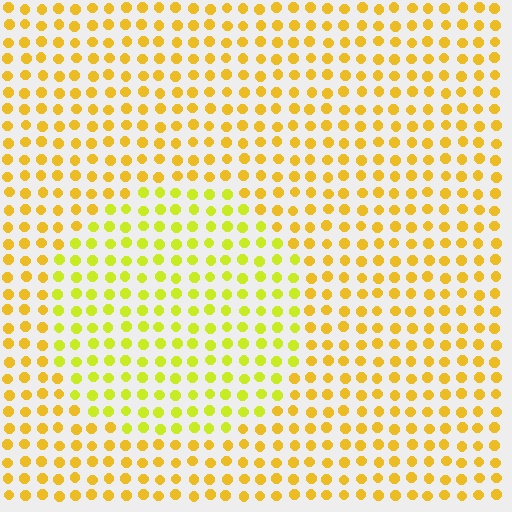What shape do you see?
I see a circle.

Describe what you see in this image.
The image is filled with small yellow elements in a uniform arrangement. A circle-shaped region is visible where the elements are tinted to a slightly different hue, forming a subtle color boundary.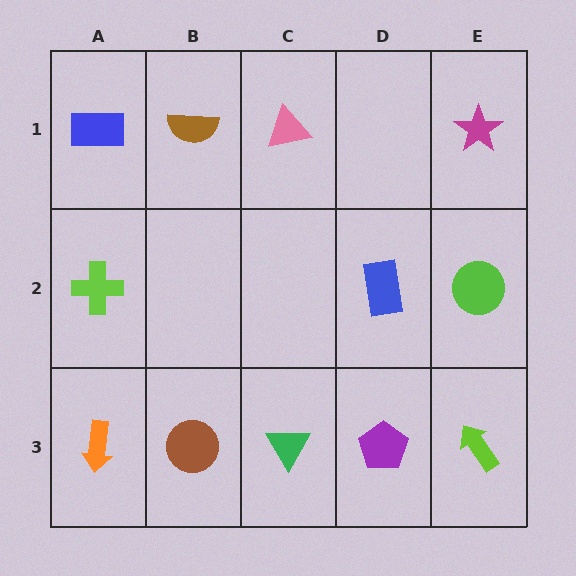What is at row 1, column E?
A magenta star.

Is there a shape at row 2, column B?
No, that cell is empty.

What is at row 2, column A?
A lime cross.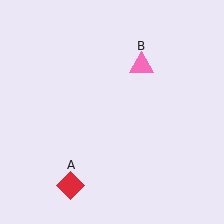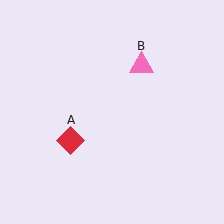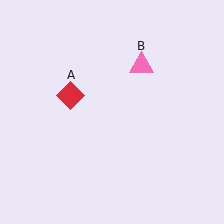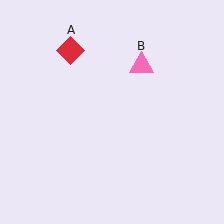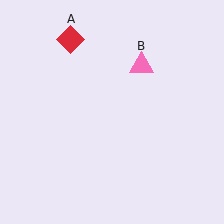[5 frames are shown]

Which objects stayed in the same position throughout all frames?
Pink triangle (object B) remained stationary.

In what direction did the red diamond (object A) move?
The red diamond (object A) moved up.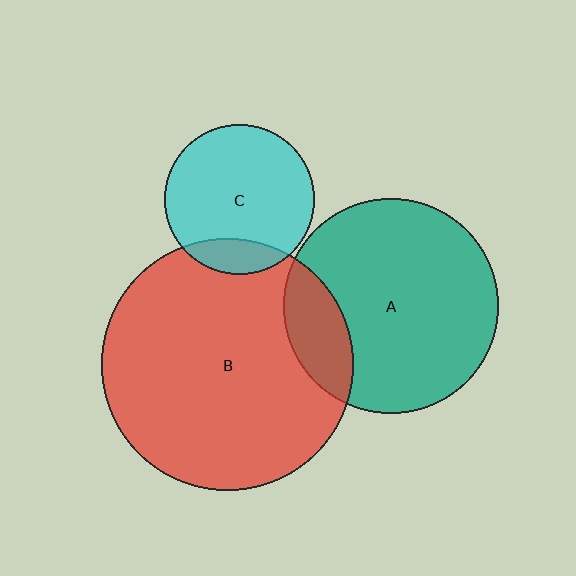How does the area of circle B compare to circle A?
Approximately 1.4 times.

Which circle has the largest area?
Circle B (red).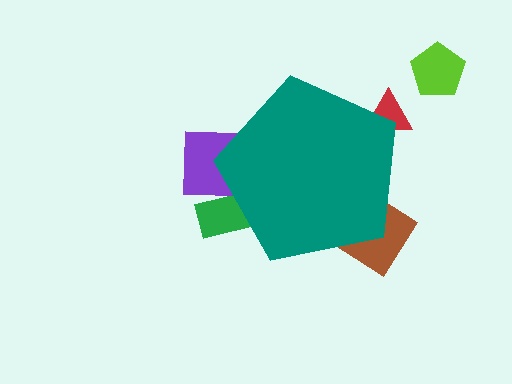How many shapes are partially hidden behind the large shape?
4 shapes are partially hidden.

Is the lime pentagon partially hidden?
No, the lime pentagon is fully visible.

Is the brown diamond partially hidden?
Yes, the brown diamond is partially hidden behind the teal pentagon.